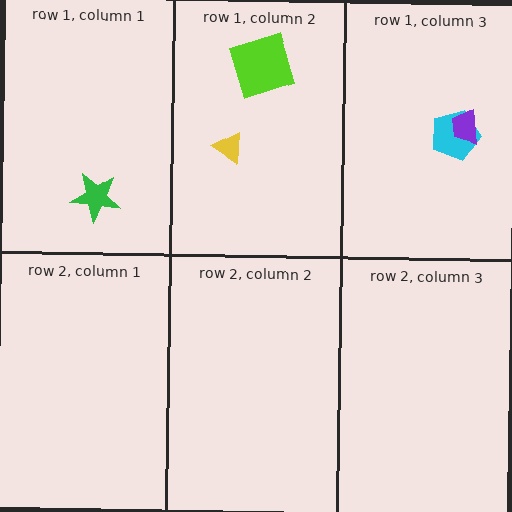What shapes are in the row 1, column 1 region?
The green star.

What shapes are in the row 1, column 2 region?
The yellow triangle, the lime square.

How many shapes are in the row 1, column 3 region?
2.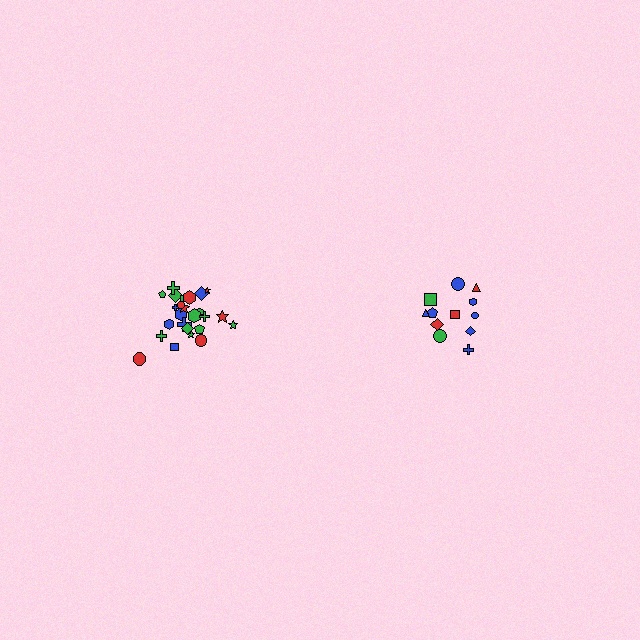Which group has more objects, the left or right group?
The left group.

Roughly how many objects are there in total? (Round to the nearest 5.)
Roughly 35 objects in total.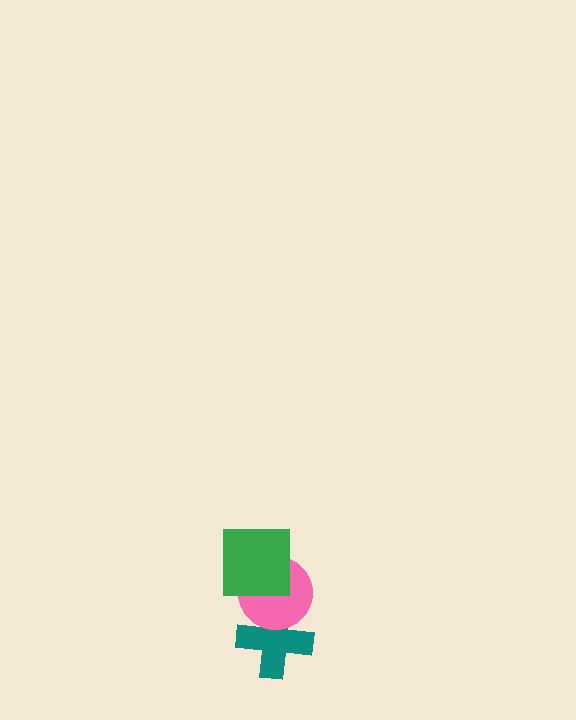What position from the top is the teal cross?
The teal cross is 3rd from the top.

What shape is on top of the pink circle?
The green square is on top of the pink circle.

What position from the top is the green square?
The green square is 1st from the top.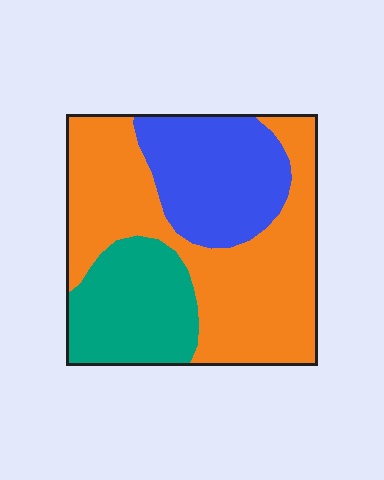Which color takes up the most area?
Orange, at roughly 50%.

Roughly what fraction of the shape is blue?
Blue takes up about one quarter (1/4) of the shape.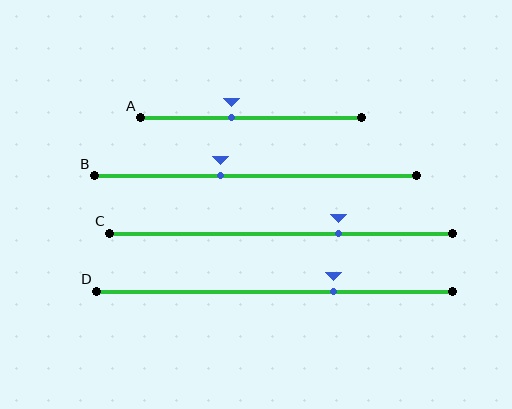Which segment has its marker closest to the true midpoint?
Segment A has its marker closest to the true midpoint.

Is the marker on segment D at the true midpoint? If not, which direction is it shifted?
No, the marker on segment D is shifted to the right by about 17% of the segment length.